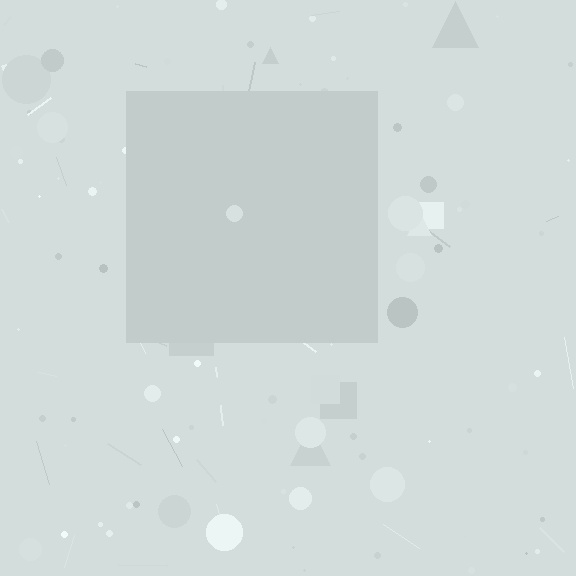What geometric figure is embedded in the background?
A square is embedded in the background.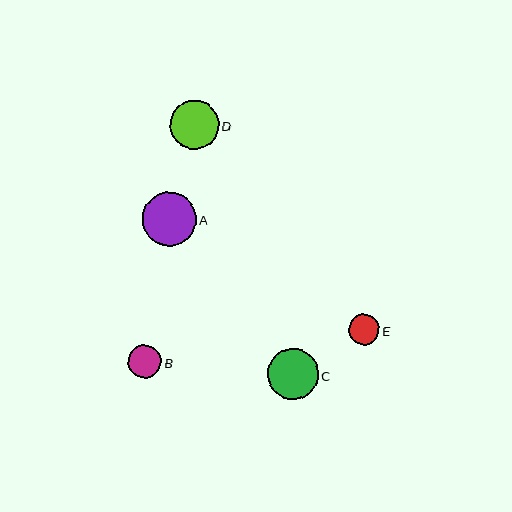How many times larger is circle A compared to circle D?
Circle A is approximately 1.1 times the size of circle D.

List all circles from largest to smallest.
From largest to smallest: A, C, D, B, E.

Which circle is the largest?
Circle A is the largest with a size of approximately 54 pixels.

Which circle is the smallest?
Circle E is the smallest with a size of approximately 31 pixels.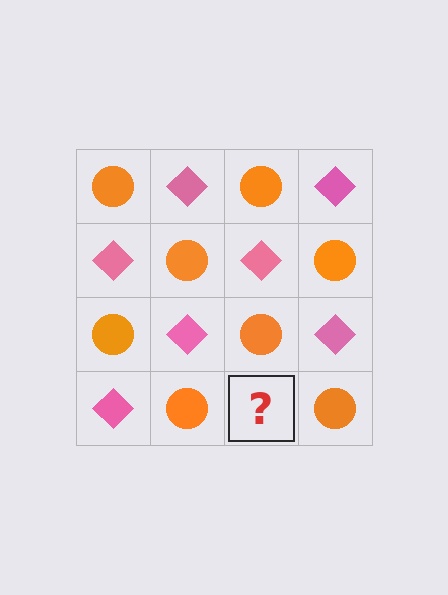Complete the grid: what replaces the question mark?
The question mark should be replaced with a pink diamond.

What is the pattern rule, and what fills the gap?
The rule is that it alternates orange circle and pink diamond in a checkerboard pattern. The gap should be filled with a pink diamond.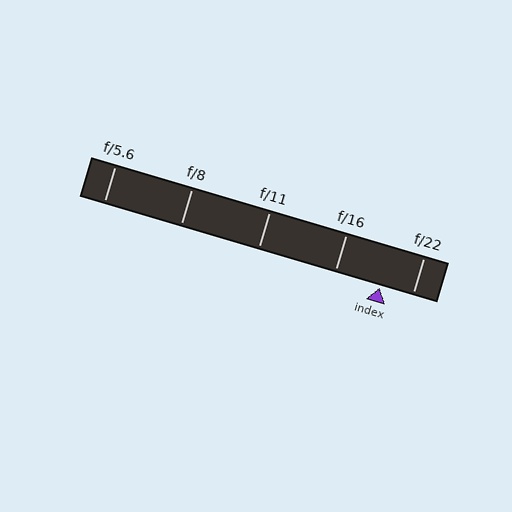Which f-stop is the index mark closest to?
The index mark is closest to f/22.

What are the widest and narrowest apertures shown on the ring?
The widest aperture shown is f/5.6 and the narrowest is f/22.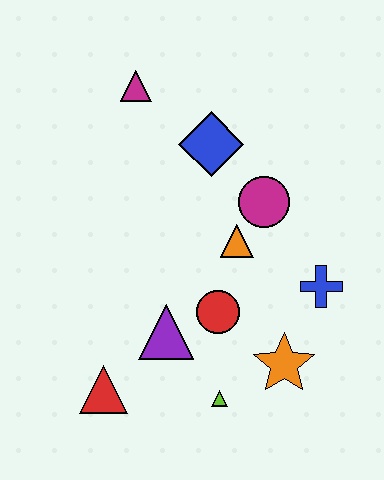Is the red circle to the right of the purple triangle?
Yes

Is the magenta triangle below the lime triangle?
No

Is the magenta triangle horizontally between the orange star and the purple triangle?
No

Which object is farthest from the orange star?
The magenta triangle is farthest from the orange star.